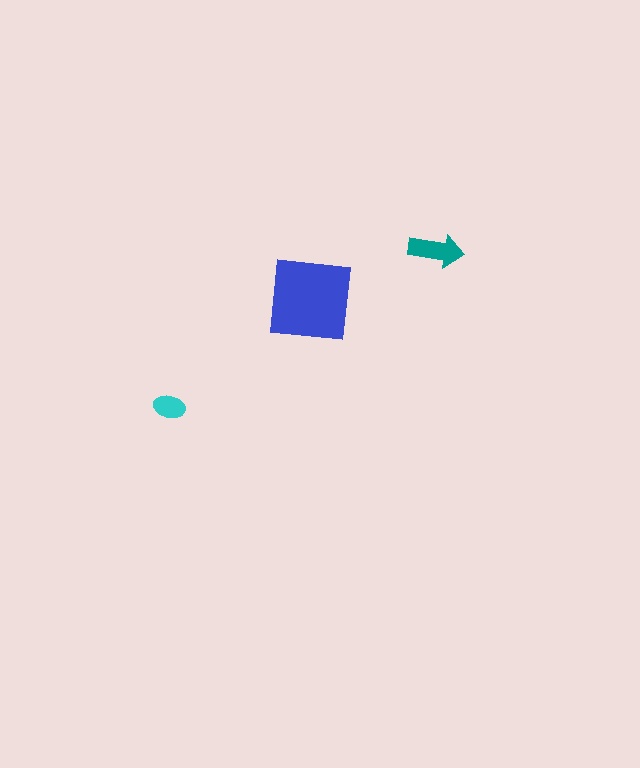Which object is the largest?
The blue square.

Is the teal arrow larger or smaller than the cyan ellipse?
Larger.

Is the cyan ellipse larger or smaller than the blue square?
Smaller.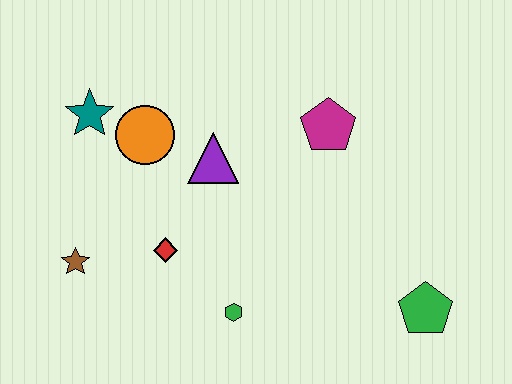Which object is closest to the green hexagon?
The red diamond is closest to the green hexagon.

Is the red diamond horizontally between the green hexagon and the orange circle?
Yes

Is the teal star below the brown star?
No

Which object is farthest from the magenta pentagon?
The brown star is farthest from the magenta pentagon.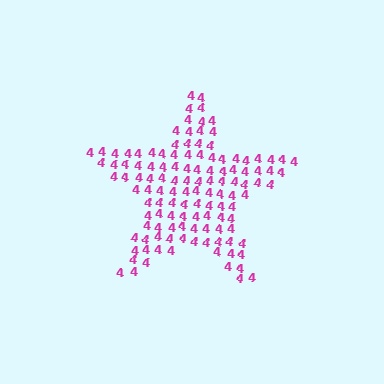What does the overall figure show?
The overall figure shows a star.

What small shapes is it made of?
It is made of small digit 4's.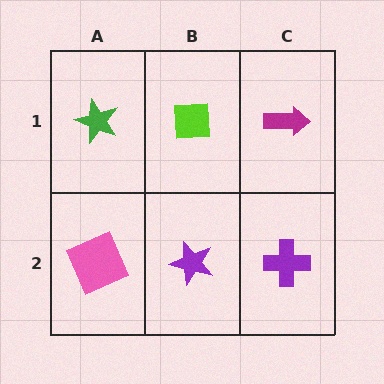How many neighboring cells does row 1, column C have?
2.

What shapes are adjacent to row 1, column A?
A pink square (row 2, column A), a lime square (row 1, column B).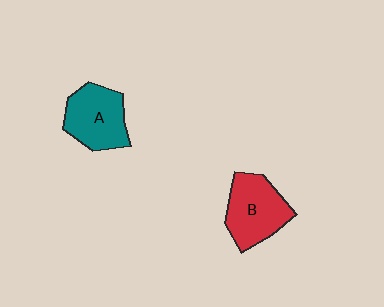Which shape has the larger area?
Shape B (red).